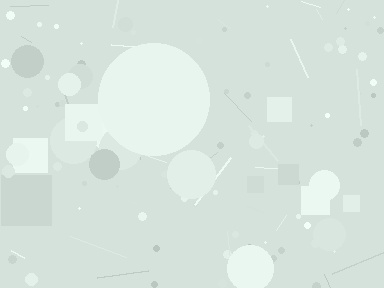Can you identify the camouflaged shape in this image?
The camouflaged shape is a circle.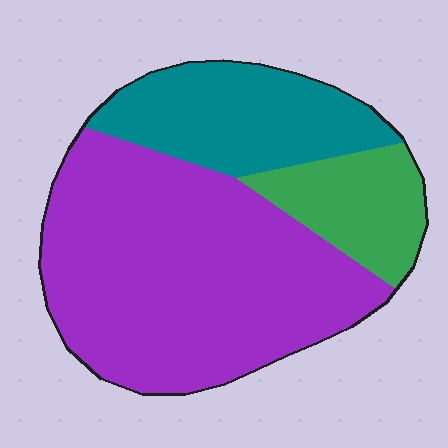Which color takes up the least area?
Green, at roughly 15%.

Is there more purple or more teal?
Purple.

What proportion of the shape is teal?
Teal takes up about one quarter (1/4) of the shape.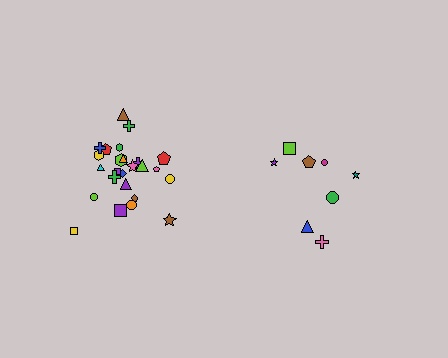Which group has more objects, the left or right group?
The left group.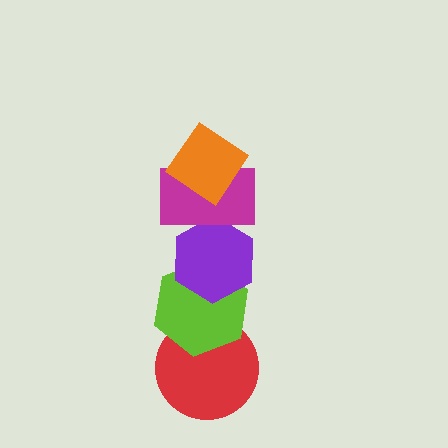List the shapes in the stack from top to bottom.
From top to bottom: the orange diamond, the magenta rectangle, the purple hexagon, the lime hexagon, the red circle.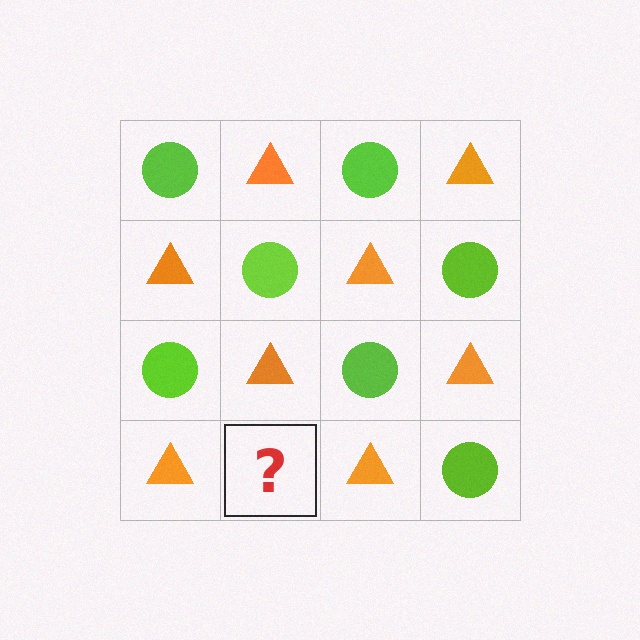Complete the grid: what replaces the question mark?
The question mark should be replaced with a lime circle.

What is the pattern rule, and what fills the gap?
The rule is that it alternates lime circle and orange triangle in a checkerboard pattern. The gap should be filled with a lime circle.